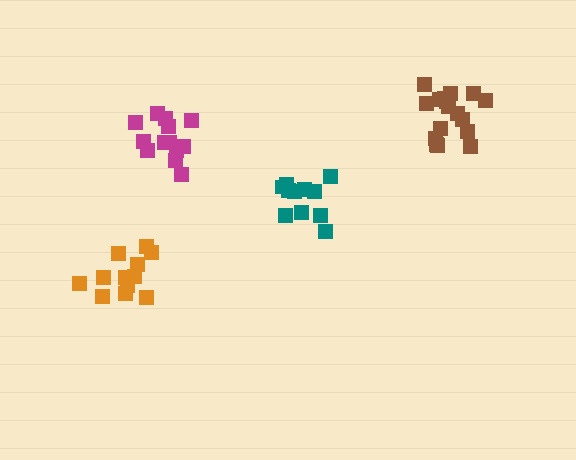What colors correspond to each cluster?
The clusters are colored: brown, teal, magenta, orange.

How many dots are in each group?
Group 1: 17 dots, Group 2: 11 dots, Group 3: 13 dots, Group 4: 12 dots (53 total).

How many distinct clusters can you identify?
There are 4 distinct clusters.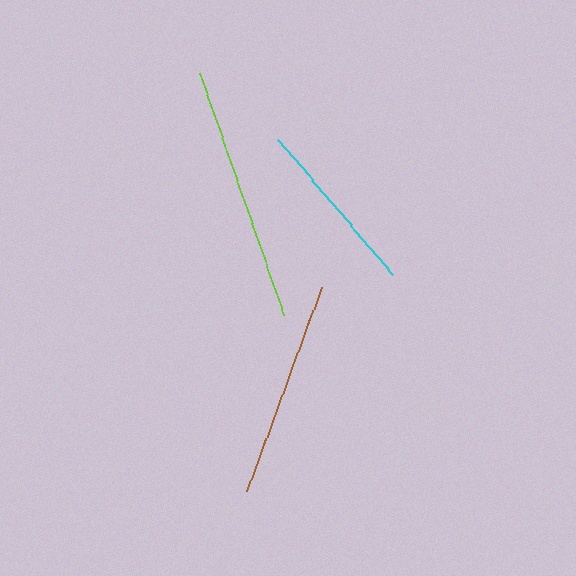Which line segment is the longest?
The lime line is the longest at approximately 256 pixels.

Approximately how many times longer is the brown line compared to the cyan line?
The brown line is approximately 1.2 times the length of the cyan line.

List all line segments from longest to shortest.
From longest to shortest: lime, brown, cyan.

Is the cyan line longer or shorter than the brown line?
The brown line is longer than the cyan line.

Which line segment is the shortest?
The cyan line is the shortest at approximately 178 pixels.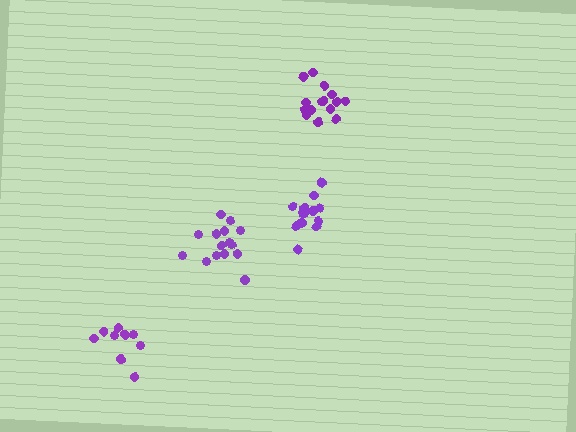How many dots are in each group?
Group 1: 15 dots, Group 2: 9 dots, Group 3: 15 dots, Group 4: 13 dots (52 total).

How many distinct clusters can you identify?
There are 4 distinct clusters.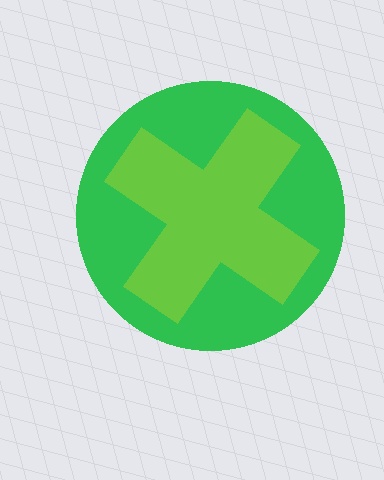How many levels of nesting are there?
2.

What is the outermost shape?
The green circle.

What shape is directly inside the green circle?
The lime cross.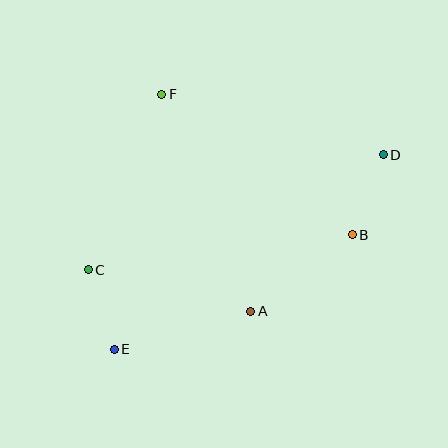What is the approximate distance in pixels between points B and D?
The distance between B and D is approximately 86 pixels.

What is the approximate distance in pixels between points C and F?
The distance between C and F is approximately 190 pixels.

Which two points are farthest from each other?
Points D and E are farthest from each other.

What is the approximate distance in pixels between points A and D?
The distance between A and D is approximately 205 pixels.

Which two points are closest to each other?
Points C and E are closest to each other.